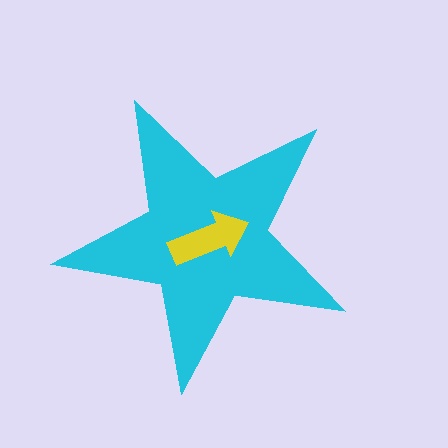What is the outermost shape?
The cyan star.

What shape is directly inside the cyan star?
The yellow arrow.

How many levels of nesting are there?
2.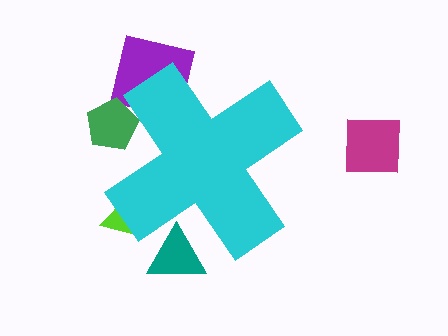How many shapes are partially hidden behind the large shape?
4 shapes are partially hidden.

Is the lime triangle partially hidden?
Yes, the lime triangle is partially hidden behind the cyan cross.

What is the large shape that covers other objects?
A cyan cross.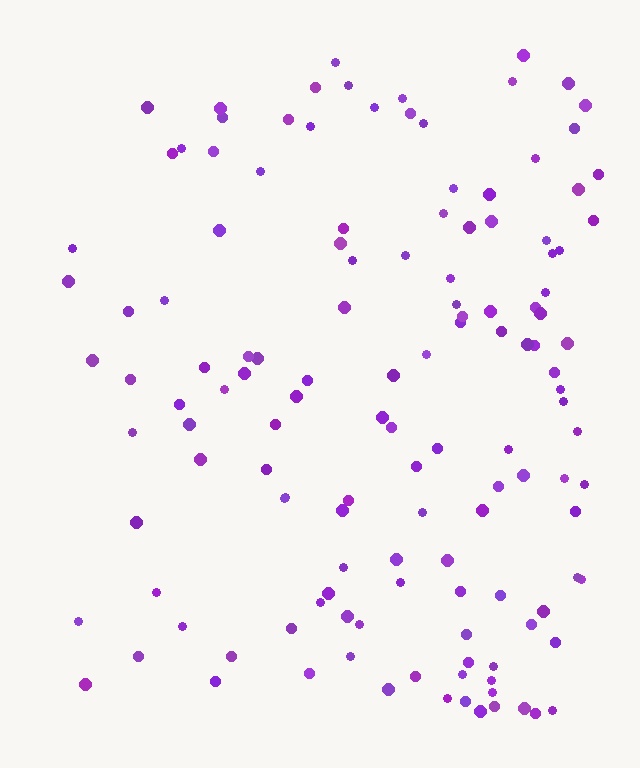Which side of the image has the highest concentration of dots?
The right.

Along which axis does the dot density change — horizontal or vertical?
Horizontal.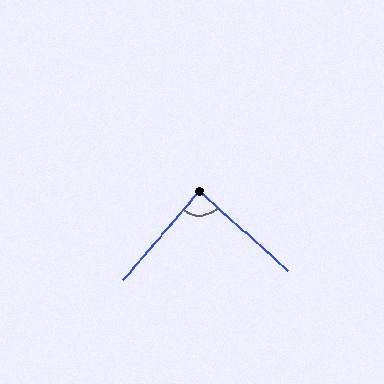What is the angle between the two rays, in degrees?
Approximately 89 degrees.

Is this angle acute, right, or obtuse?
It is approximately a right angle.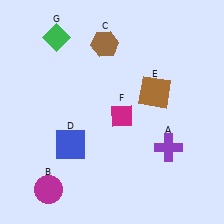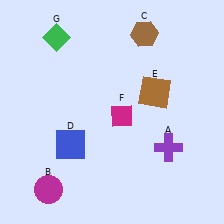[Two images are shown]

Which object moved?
The brown hexagon (C) moved right.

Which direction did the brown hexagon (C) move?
The brown hexagon (C) moved right.